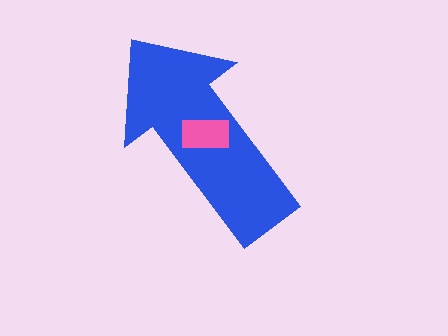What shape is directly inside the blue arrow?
The pink rectangle.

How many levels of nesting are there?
2.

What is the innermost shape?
The pink rectangle.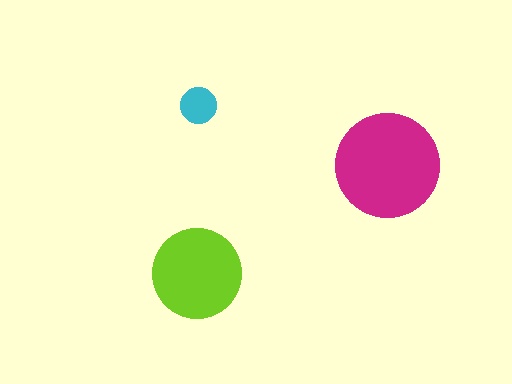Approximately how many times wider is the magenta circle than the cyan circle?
About 3 times wider.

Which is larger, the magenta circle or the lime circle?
The magenta one.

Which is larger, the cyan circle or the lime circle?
The lime one.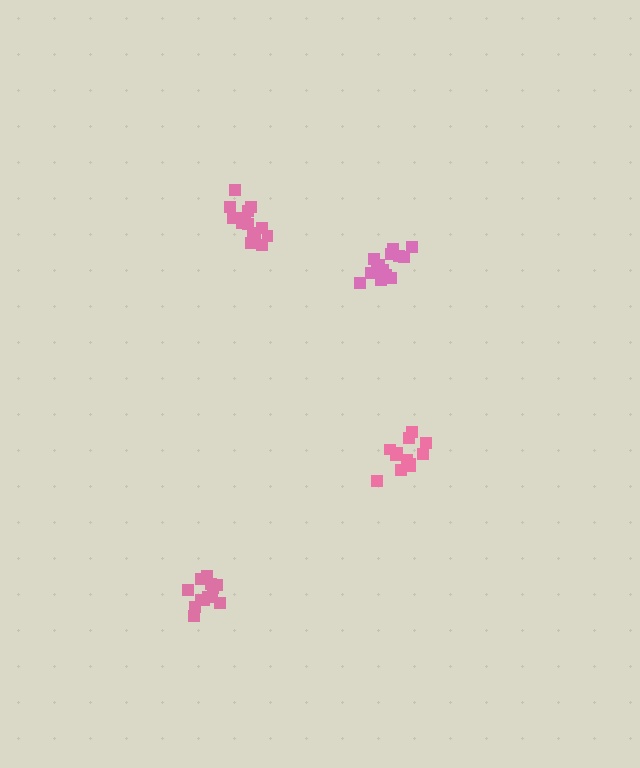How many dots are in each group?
Group 1: 15 dots, Group 2: 12 dots, Group 3: 13 dots, Group 4: 15 dots (55 total).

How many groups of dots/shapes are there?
There are 4 groups.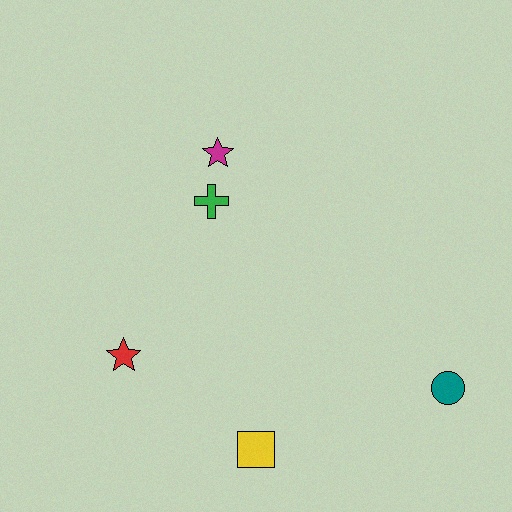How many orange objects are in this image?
There are no orange objects.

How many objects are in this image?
There are 5 objects.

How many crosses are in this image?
There is 1 cross.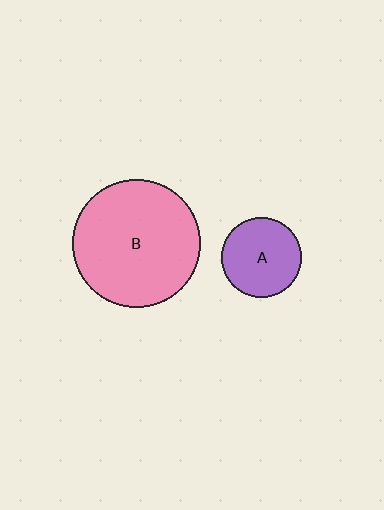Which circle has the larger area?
Circle B (pink).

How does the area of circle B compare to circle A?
Approximately 2.6 times.